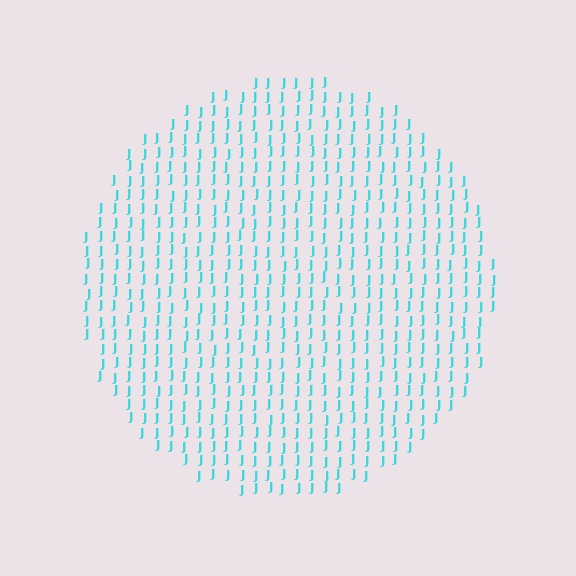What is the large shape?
The large shape is a circle.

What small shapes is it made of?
It is made of small letter J's.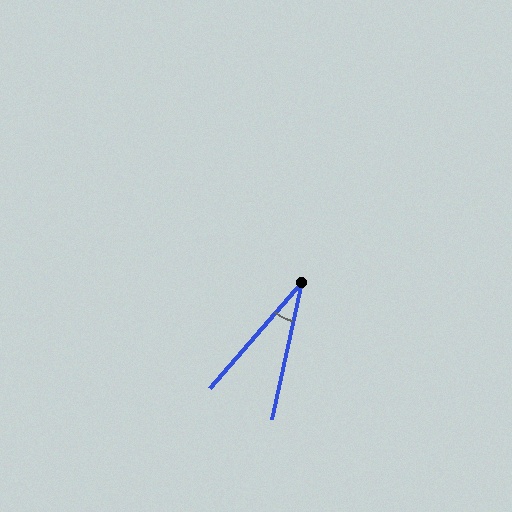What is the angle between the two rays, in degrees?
Approximately 29 degrees.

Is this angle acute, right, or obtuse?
It is acute.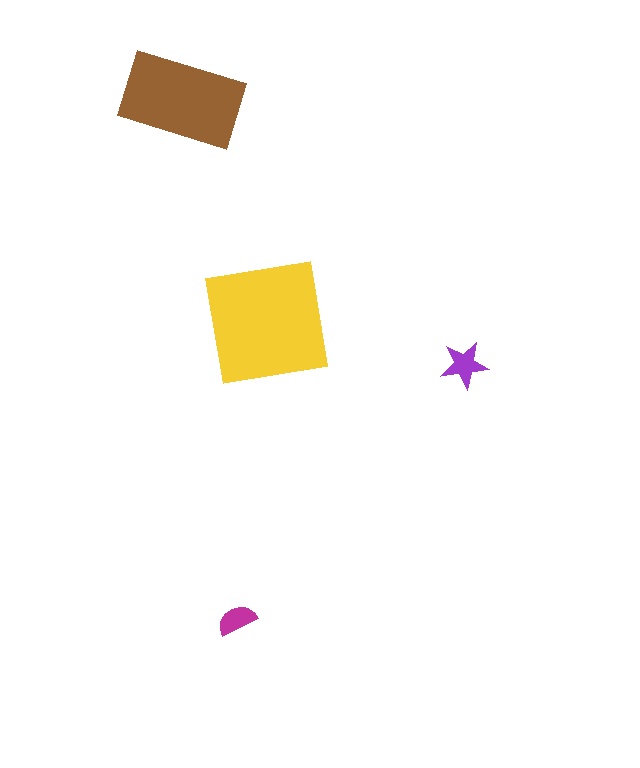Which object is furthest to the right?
The purple star is rightmost.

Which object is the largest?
The yellow square.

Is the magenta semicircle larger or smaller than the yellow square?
Smaller.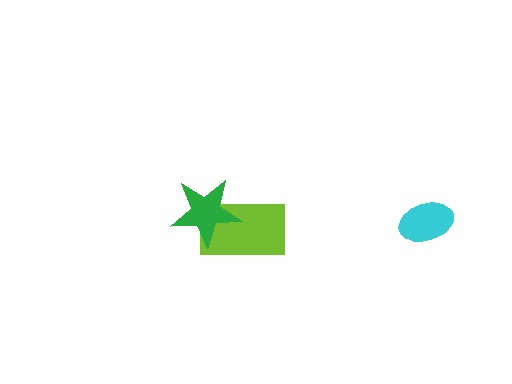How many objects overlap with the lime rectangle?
1 object overlaps with the lime rectangle.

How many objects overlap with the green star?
1 object overlaps with the green star.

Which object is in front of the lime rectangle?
The green star is in front of the lime rectangle.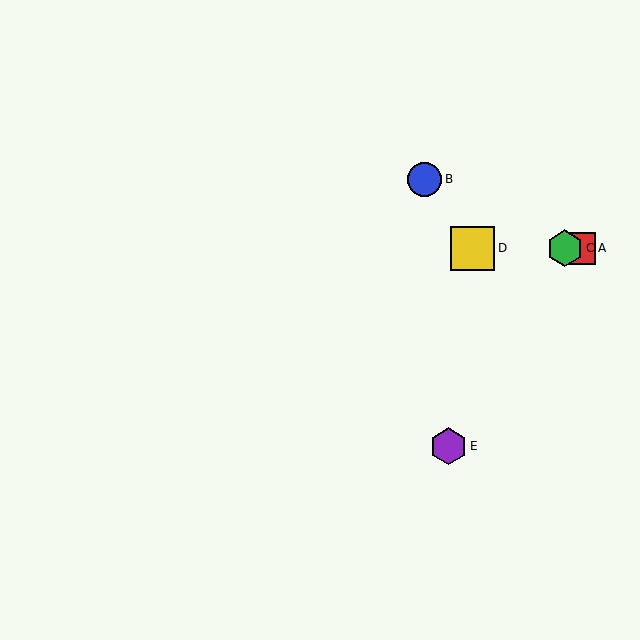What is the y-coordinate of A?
Object A is at y≈248.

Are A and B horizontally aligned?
No, A is at y≈248 and B is at y≈179.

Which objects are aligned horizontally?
Objects A, C, D are aligned horizontally.